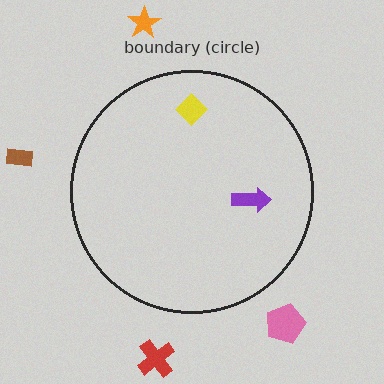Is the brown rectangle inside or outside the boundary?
Outside.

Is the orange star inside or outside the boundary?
Outside.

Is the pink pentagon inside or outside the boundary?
Outside.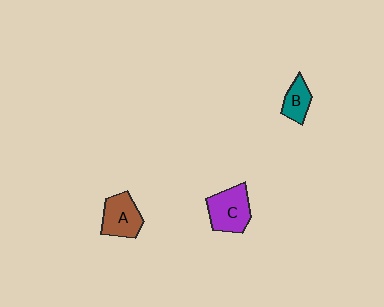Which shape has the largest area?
Shape C (purple).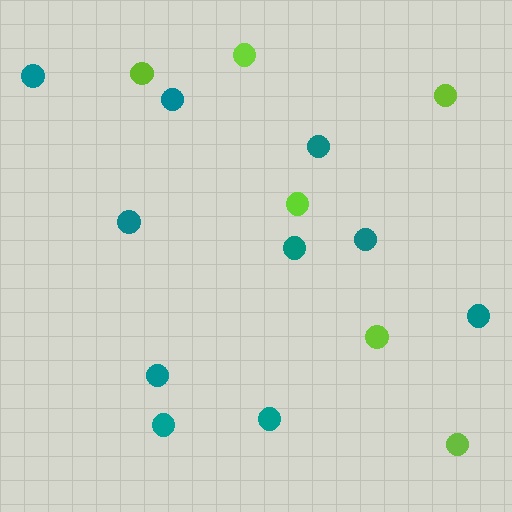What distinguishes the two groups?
There are 2 groups: one group of teal circles (10) and one group of lime circles (6).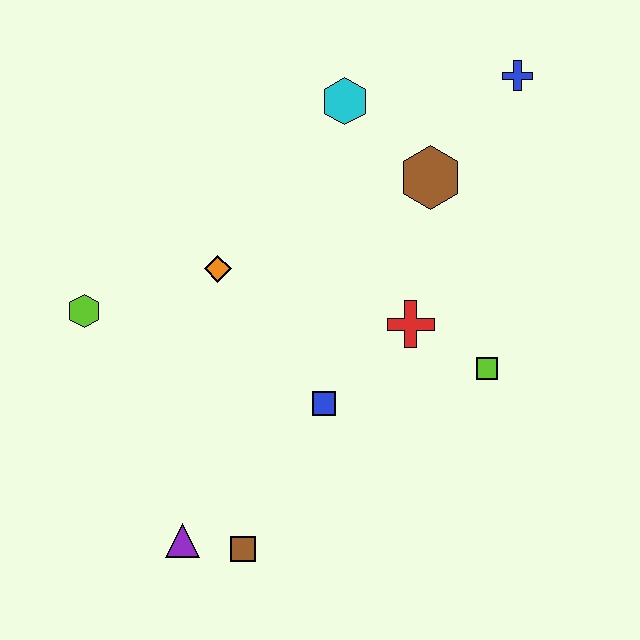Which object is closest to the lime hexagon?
The orange diamond is closest to the lime hexagon.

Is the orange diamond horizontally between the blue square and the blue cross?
No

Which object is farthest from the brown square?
The blue cross is farthest from the brown square.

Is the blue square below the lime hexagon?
Yes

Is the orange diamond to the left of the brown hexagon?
Yes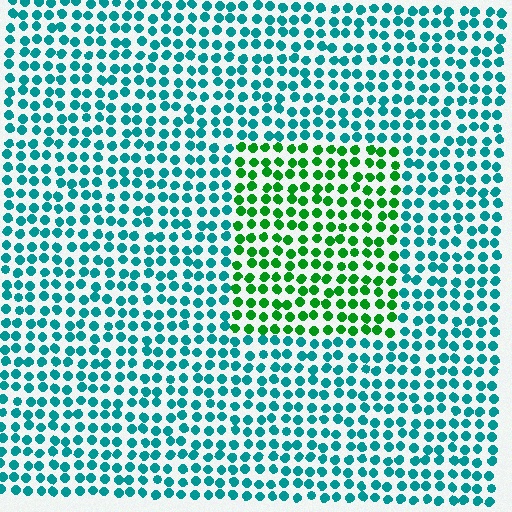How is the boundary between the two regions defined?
The boundary is defined purely by a slight shift in hue (about 50 degrees). Spacing, size, and orientation are identical on both sides.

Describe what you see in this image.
The image is filled with small teal elements in a uniform arrangement. A rectangle-shaped region is visible where the elements are tinted to a slightly different hue, forming a subtle color boundary.